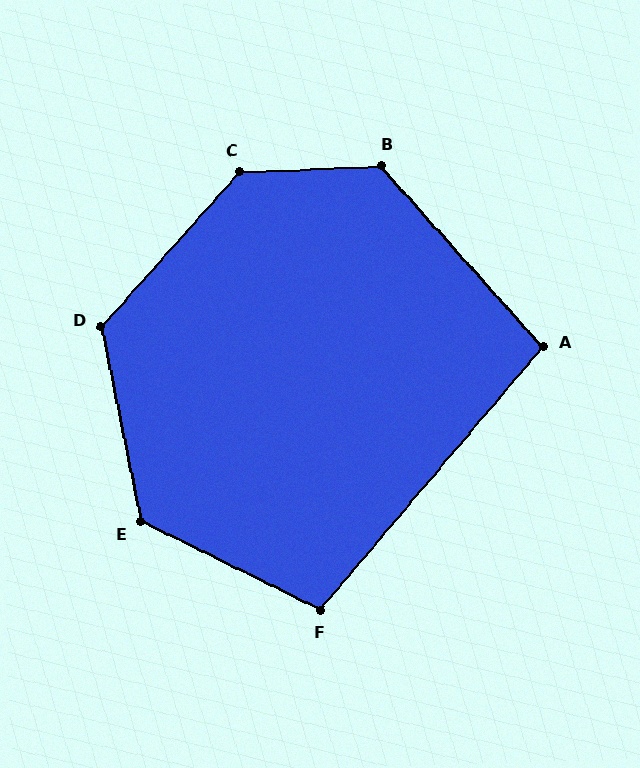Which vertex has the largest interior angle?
C, at approximately 134 degrees.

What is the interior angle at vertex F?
Approximately 104 degrees (obtuse).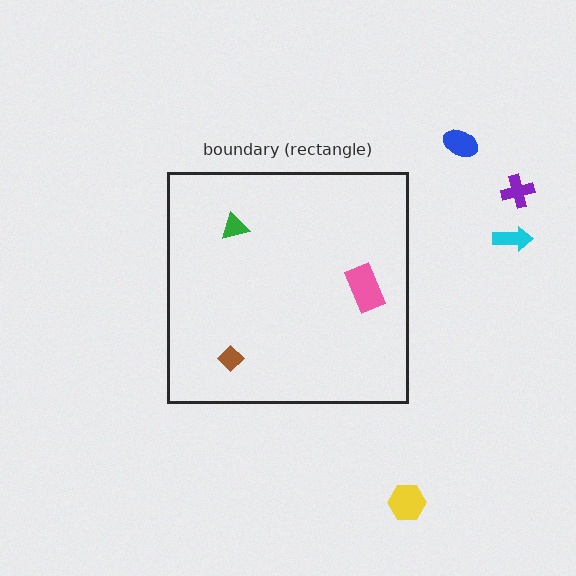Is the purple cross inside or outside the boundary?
Outside.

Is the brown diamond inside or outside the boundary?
Inside.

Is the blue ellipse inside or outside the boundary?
Outside.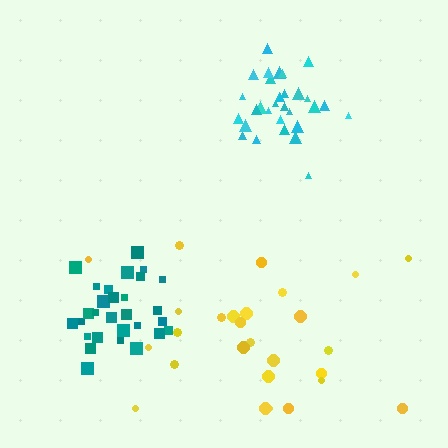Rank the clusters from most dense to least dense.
cyan, teal, yellow.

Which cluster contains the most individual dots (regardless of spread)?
Cyan (33).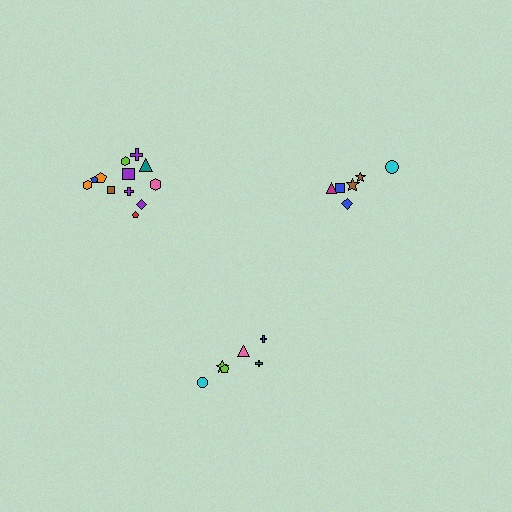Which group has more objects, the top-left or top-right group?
The top-left group.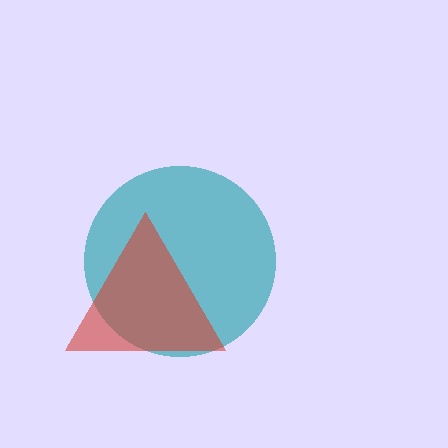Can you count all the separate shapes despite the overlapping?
Yes, there are 2 separate shapes.